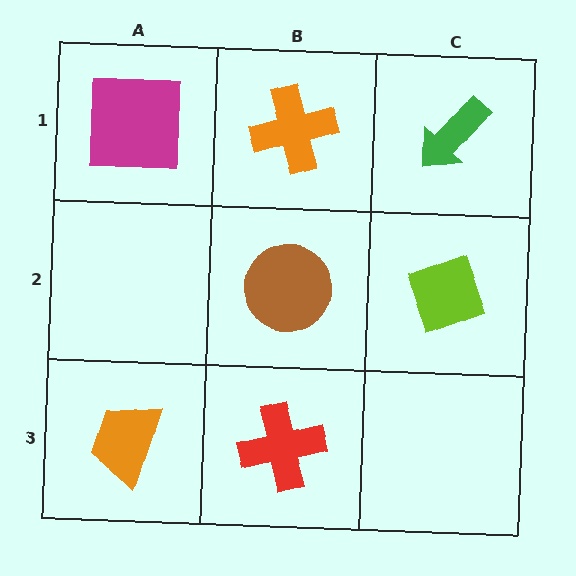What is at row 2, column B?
A brown circle.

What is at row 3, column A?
An orange trapezoid.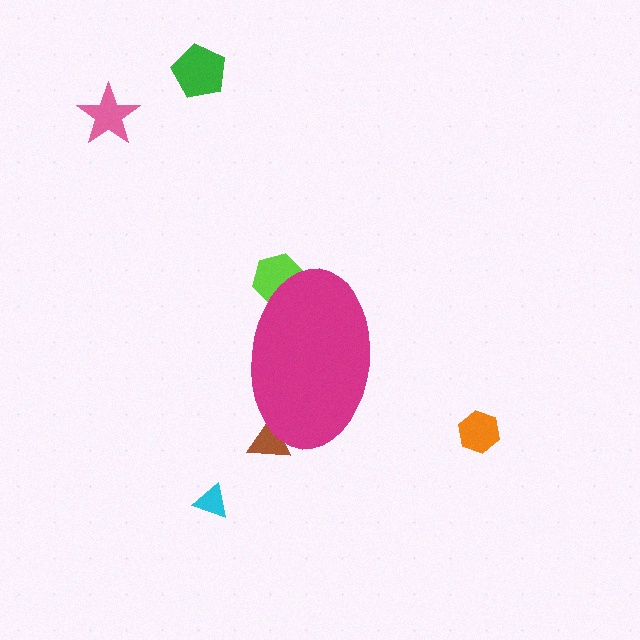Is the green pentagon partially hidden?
No, the green pentagon is fully visible.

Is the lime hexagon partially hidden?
Yes, the lime hexagon is partially hidden behind the magenta ellipse.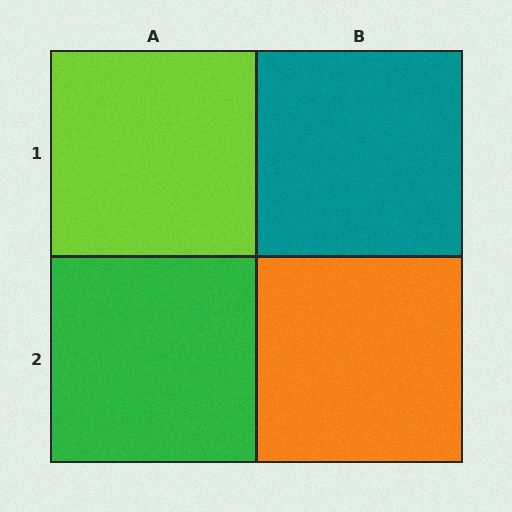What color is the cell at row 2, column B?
Orange.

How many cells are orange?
1 cell is orange.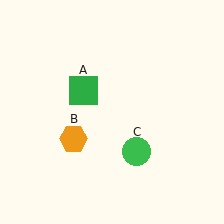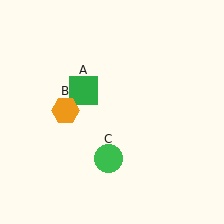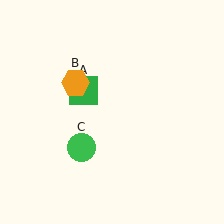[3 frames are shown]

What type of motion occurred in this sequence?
The orange hexagon (object B), green circle (object C) rotated clockwise around the center of the scene.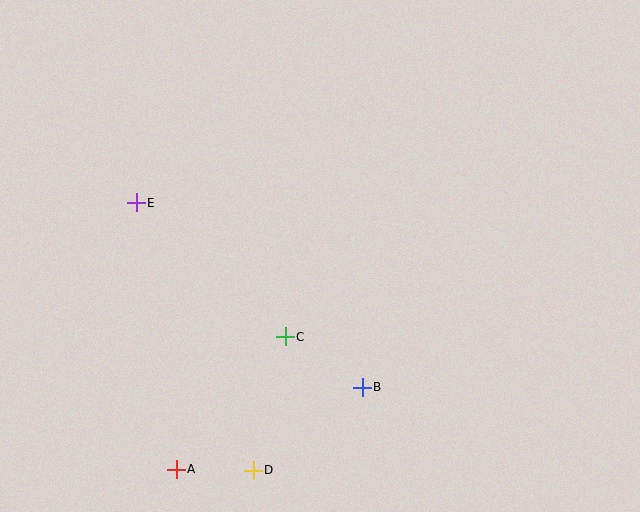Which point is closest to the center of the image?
Point C at (285, 337) is closest to the center.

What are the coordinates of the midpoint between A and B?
The midpoint between A and B is at (269, 428).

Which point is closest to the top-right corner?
Point B is closest to the top-right corner.